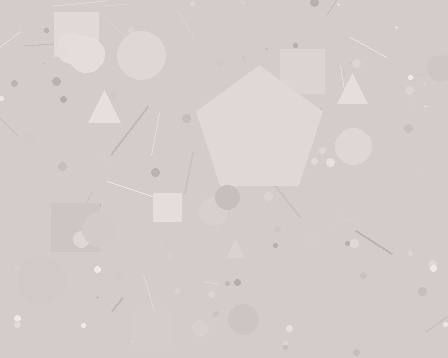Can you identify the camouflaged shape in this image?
The camouflaged shape is a pentagon.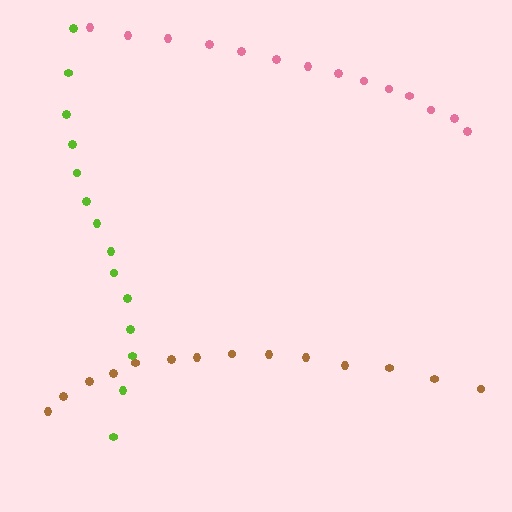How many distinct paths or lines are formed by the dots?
There are 3 distinct paths.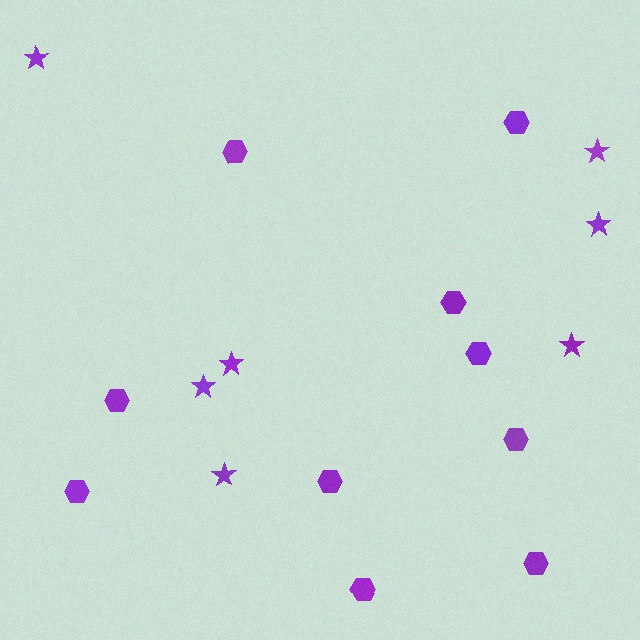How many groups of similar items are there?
There are 2 groups: one group of hexagons (10) and one group of stars (7).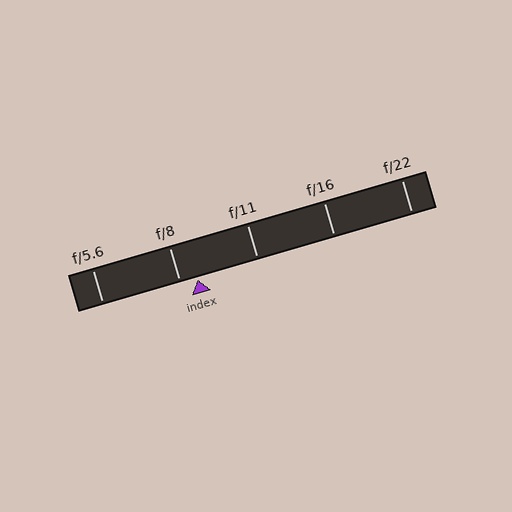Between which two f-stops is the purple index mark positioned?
The index mark is between f/8 and f/11.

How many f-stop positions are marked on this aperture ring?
There are 5 f-stop positions marked.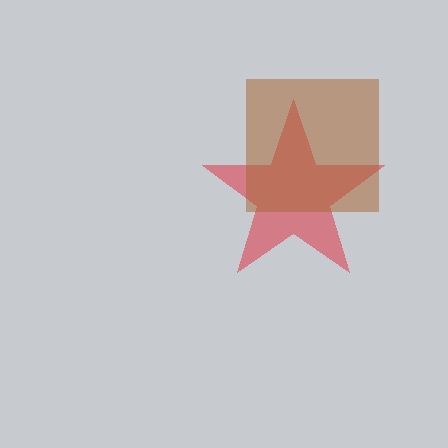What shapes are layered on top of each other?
The layered shapes are: a red star, a brown square.